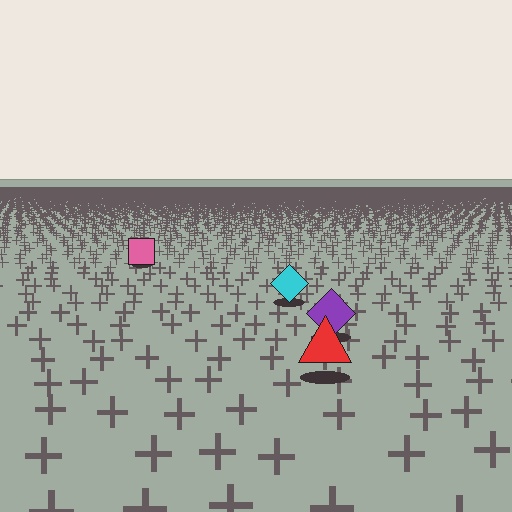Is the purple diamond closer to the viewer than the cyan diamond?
Yes. The purple diamond is closer — you can tell from the texture gradient: the ground texture is coarser near it.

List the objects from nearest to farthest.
From nearest to farthest: the red triangle, the purple diamond, the cyan diamond, the pink square.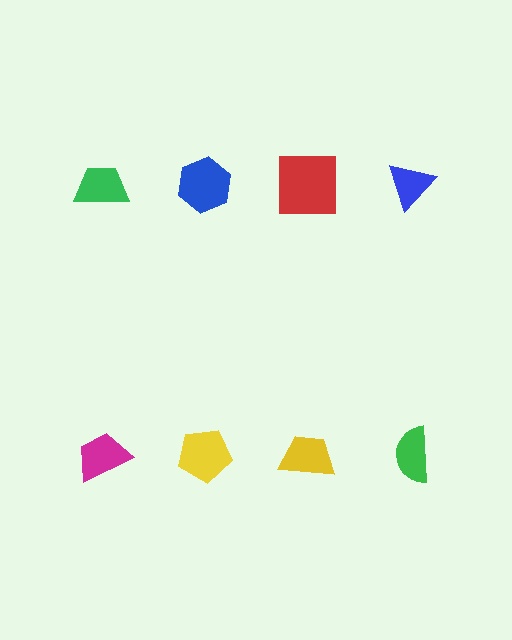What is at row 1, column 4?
A blue triangle.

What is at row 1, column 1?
A green trapezoid.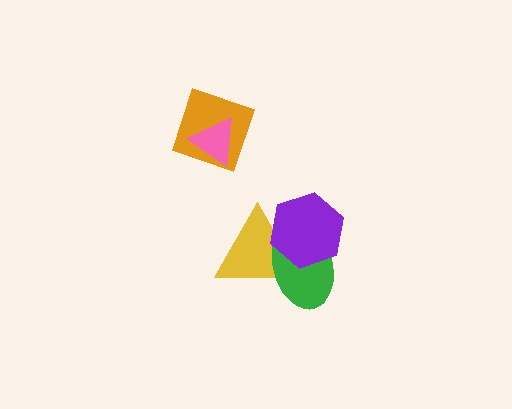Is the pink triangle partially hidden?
No, no other shape covers it.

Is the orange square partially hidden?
Yes, it is partially covered by another shape.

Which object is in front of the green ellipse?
The purple hexagon is in front of the green ellipse.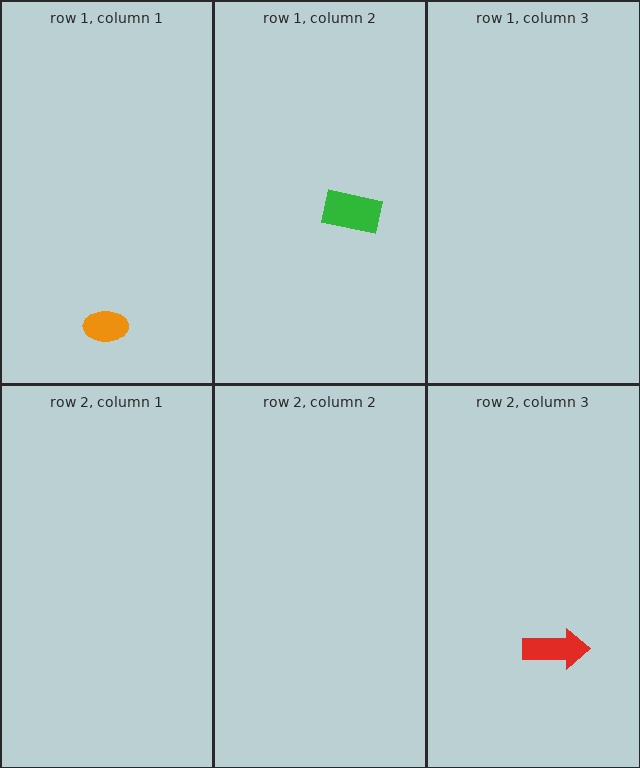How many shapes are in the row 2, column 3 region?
1.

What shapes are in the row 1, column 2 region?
The green rectangle.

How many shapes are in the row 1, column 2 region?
1.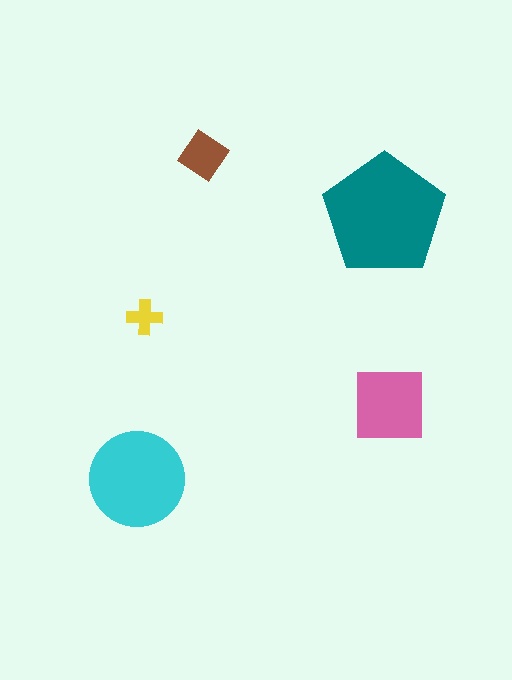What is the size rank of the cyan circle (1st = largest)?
2nd.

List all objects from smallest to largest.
The yellow cross, the brown diamond, the pink square, the cyan circle, the teal pentagon.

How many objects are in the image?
There are 5 objects in the image.